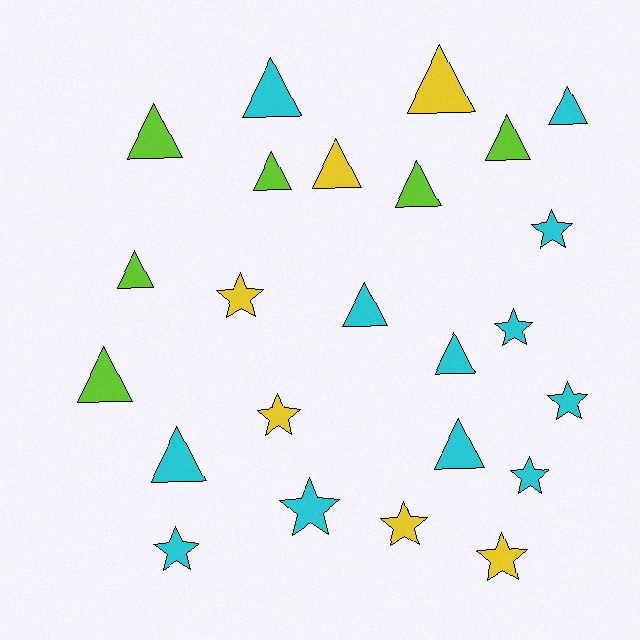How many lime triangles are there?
There are 6 lime triangles.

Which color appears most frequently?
Cyan, with 12 objects.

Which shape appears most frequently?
Triangle, with 14 objects.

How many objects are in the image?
There are 24 objects.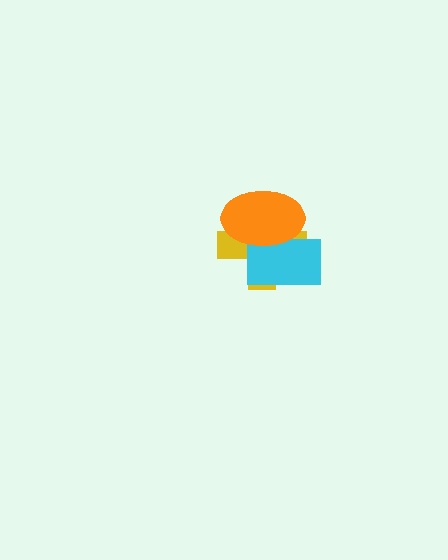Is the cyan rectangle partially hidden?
Yes, it is partially covered by another shape.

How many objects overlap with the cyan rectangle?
2 objects overlap with the cyan rectangle.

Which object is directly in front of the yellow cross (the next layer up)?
The cyan rectangle is directly in front of the yellow cross.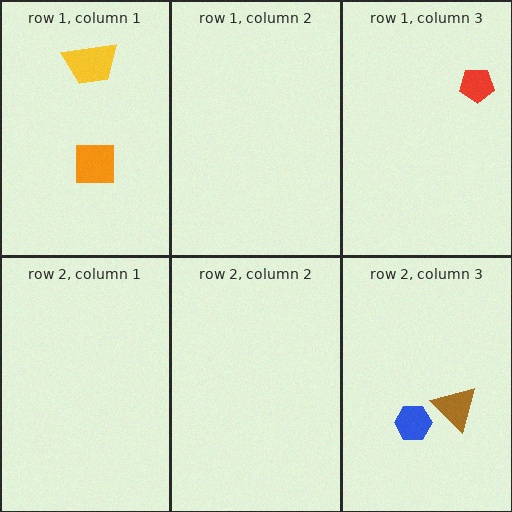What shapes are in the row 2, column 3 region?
The blue hexagon, the brown triangle.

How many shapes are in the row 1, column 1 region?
2.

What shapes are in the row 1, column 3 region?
The red pentagon.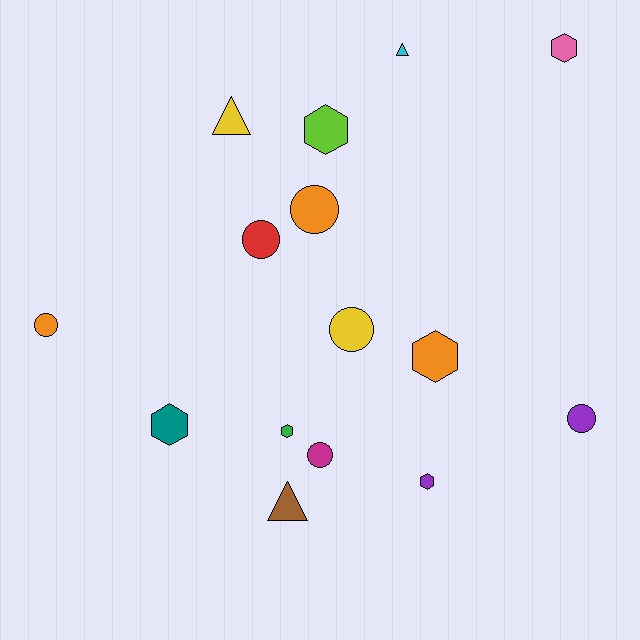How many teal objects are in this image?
There is 1 teal object.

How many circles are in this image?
There are 6 circles.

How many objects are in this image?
There are 15 objects.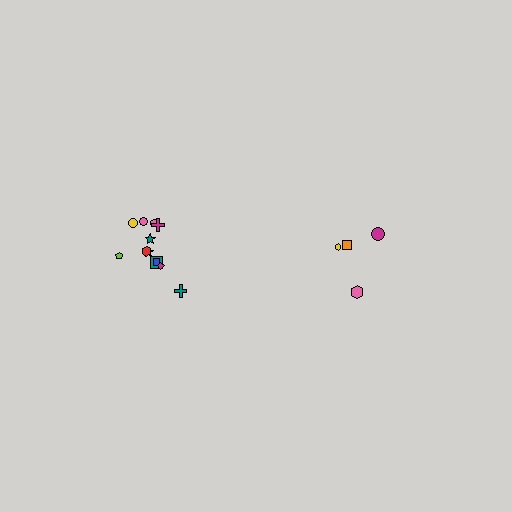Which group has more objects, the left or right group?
The left group.